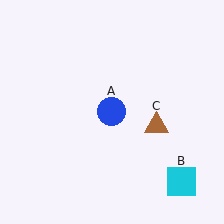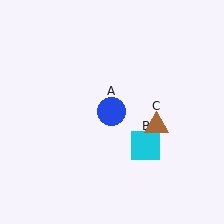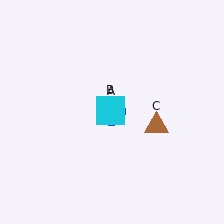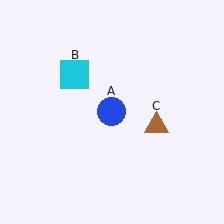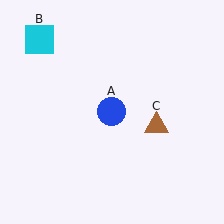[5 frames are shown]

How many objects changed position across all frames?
1 object changed position: cyan square (object B).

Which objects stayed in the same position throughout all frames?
Blue circle (object A) and brown triangle (object C) remained stationary.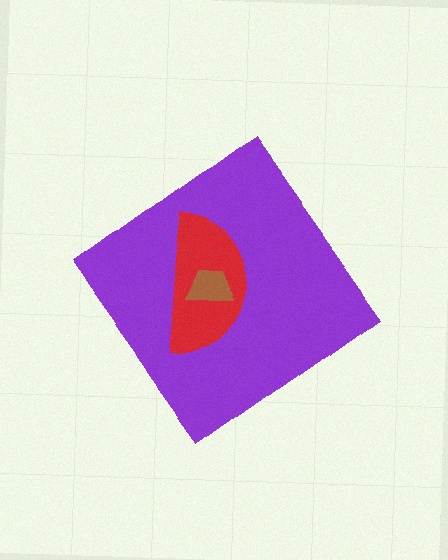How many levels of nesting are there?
3.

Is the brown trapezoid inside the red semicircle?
Yes.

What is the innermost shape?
The brown trapezoid.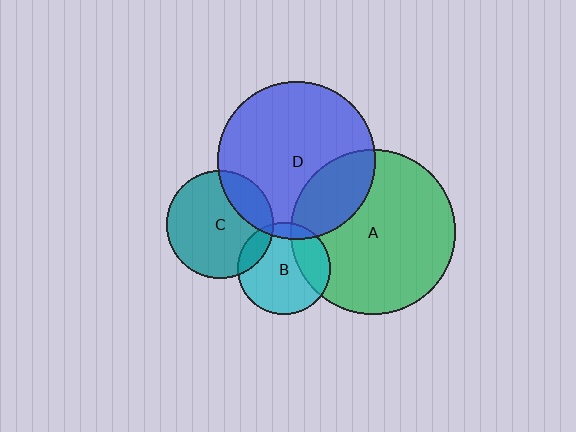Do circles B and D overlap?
Yes.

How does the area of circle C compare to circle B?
Approximately 1.3 times.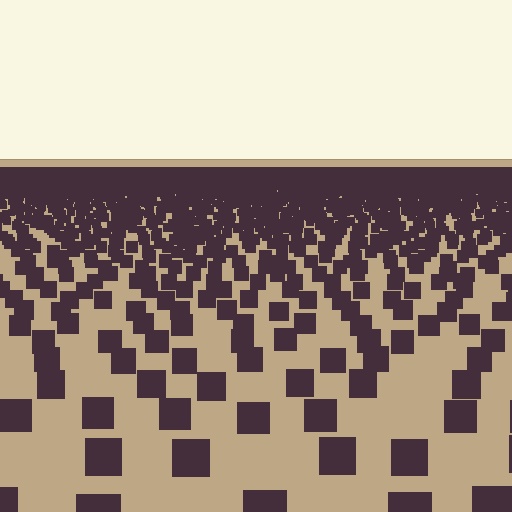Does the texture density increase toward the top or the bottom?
Density increases toward the top.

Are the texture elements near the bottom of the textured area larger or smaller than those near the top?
Larger. Near the bottom, elements are closer to the viewer and appear at a bigger on-screen size.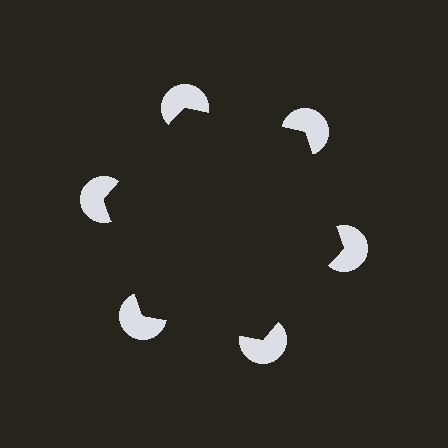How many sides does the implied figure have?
6 sides.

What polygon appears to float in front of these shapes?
An illusory hexagon — its edges are inferred from the aligned wedge cuts in the pac-man discs, not physically drawn.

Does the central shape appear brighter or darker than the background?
It typically appears slightly darker than the background, even though no actual brightness change is drawn.